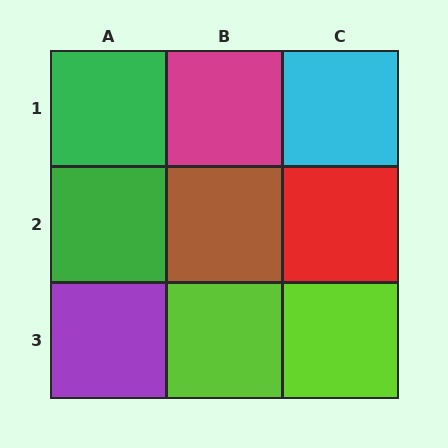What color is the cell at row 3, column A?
Purple.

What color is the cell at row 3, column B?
Lime.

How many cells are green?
2 cells are green.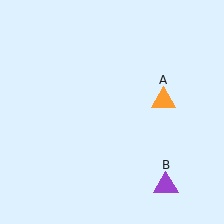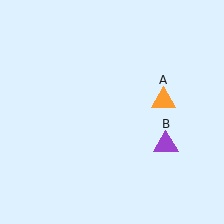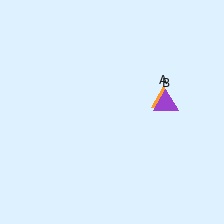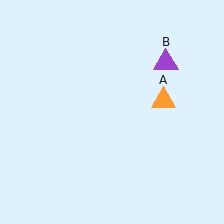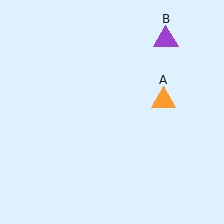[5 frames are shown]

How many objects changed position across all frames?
1 object changed position: purple triangle (object B).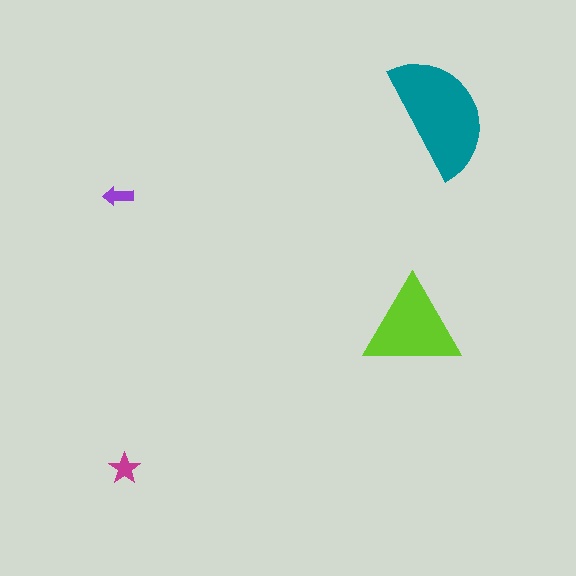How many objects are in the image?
There are 4 objects in the image.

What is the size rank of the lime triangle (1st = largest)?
2nd.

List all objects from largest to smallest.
The teal semicircle, the lime triangle, the magenta star, the purple arrow.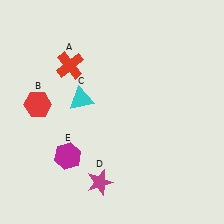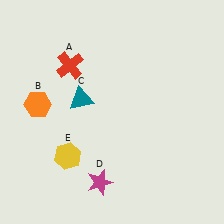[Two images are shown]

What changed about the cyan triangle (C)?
In Image 1, C is cyan. In Image 2, it changed to teal.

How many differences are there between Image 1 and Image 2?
There are 3 differences between the two images.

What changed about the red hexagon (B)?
In Image 1, B is red. In Image 2, it changed to orange.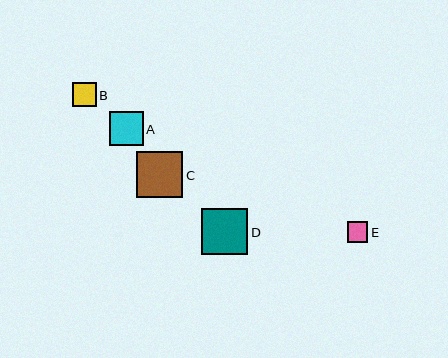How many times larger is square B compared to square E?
Square B is approximately 1.2 times the size of square E.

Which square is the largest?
Square C is the largest with a size of approximately 46 pixels.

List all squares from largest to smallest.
From largest to smallest: C, D, A, B, E.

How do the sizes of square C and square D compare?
Square C and square D are approximately the same size.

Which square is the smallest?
Square E is the smallest with a size of approximately 20 pixels.